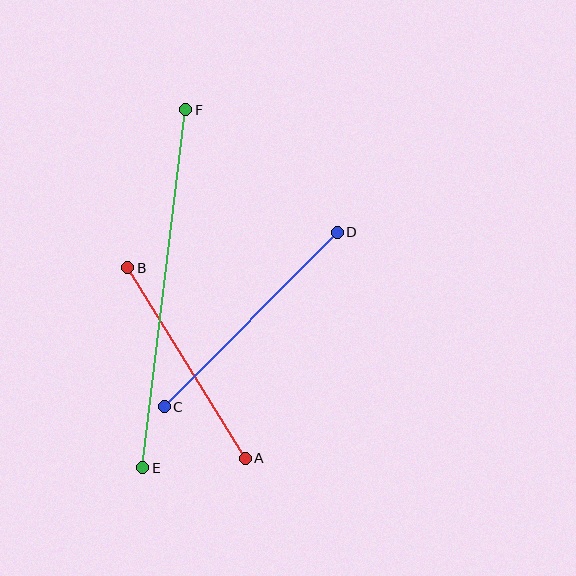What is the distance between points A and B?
The distance is approximately 224 pixels.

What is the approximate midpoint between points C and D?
The midpoint is at approximately (251, 320) pixels.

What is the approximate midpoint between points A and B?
The midpoint is at approximately (187, 363) pixels.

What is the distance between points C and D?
The distance is approximately 245 pixels.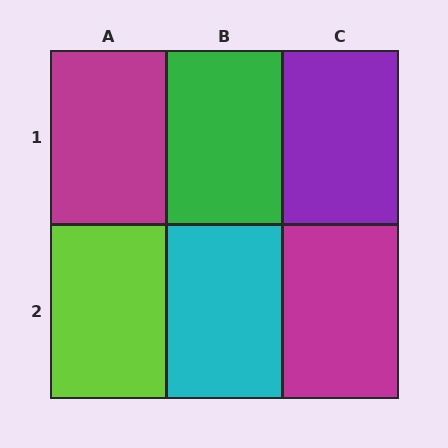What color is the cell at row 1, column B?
Green.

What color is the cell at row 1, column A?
Magenta.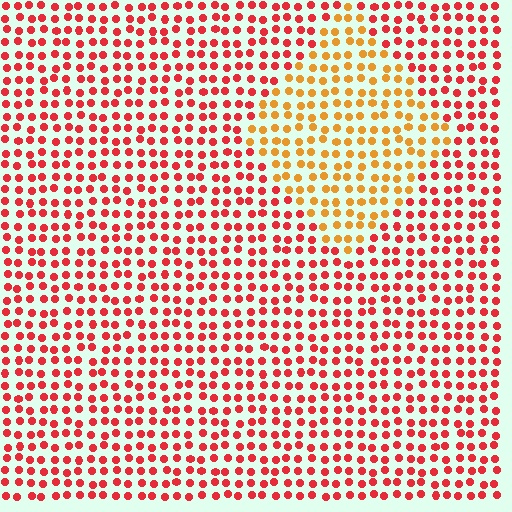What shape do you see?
I see a diamond.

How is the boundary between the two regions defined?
The boundary is defined purely by a slight shift in hue (about 40 degrees). Spacing, size, and orientation are identical on both sides.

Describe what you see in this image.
The image is filled with small red elements in a uniform arrangement. A diamond-shaped region is visible where the elements are tinted to a slightly different hue, forming a subtle color boundary.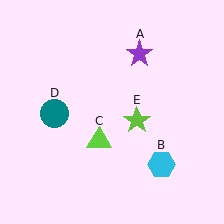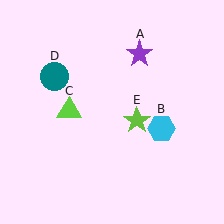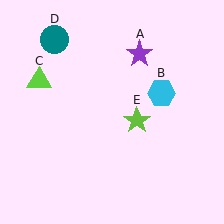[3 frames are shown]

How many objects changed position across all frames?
3 objects changed position: cyan hexagon (object B), lime triangle (object C), teal circle (object D).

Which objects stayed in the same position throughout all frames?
Purple star (object A) and lime star (object E) remained stationary.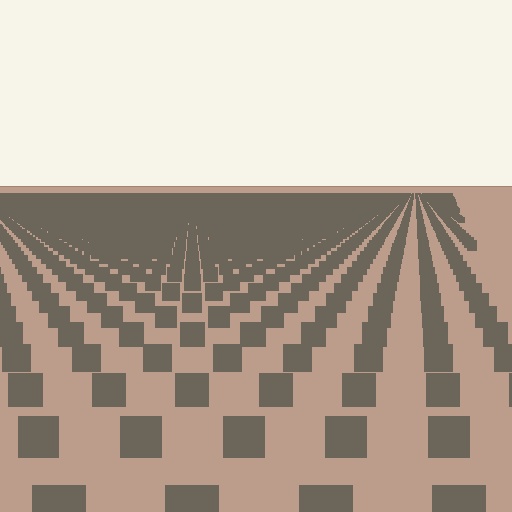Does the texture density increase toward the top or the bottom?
Density increases toward the top.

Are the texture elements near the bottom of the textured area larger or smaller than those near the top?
Larger. Near the bottom, elements are closer to the viewer and appear at a bigger on-screen size.